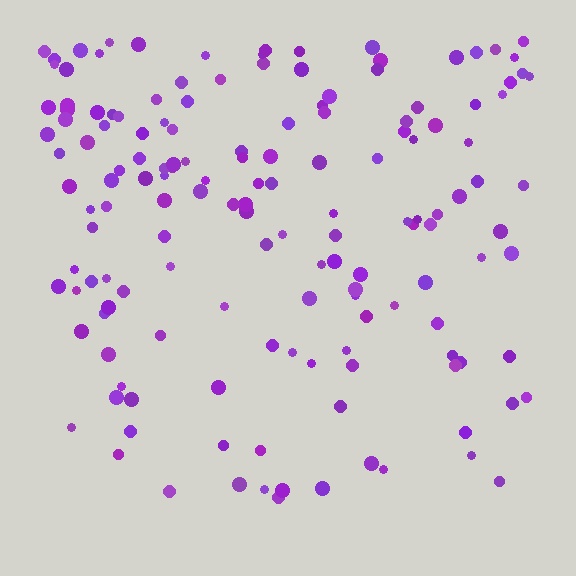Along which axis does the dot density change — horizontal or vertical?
Vertical.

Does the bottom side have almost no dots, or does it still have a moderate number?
Still a moderate number, just noticeably fewer than the top.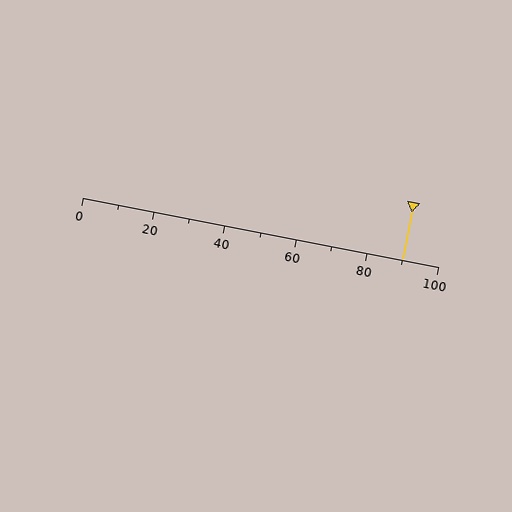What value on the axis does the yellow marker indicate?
The marker indicates approximately 90.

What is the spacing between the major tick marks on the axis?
The major ticks are spaced 20 apart.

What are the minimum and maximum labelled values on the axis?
The axis runs from 0 to 100.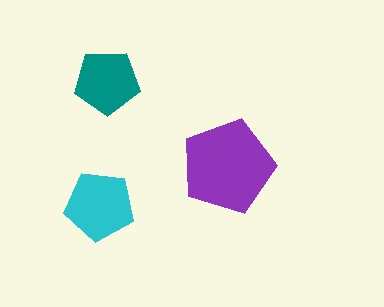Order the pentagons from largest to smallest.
the purple one, the cyan one, the teal one.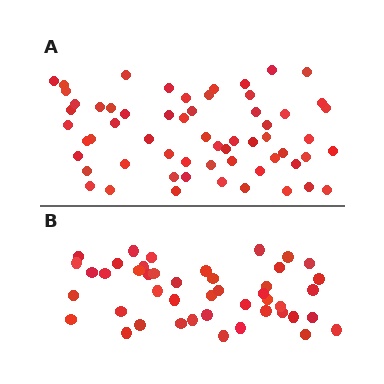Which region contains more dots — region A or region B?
Region A (the top region) has more dots.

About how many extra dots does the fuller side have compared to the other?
Region A has approximately 15 more dots than region B.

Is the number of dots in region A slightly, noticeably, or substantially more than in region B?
Region A has noticeably more, but not dramatically so. The ratio is roughly 1.3 to 1.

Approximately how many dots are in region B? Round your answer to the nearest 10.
About 40 dots. (The exact count is 45, which rounds to 40.)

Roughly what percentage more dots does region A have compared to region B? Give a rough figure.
About 35% more.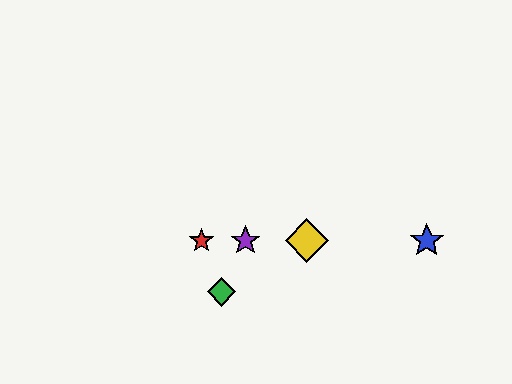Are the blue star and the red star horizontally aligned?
Yes, both are at y≈241.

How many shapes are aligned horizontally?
4 shapes (the red star, the blue star, the yellow diamond, the purple star) are aligned horizontally.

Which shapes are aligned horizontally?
The red star, the blue star, the yellow diamond, the purple star are aligned horizontally.